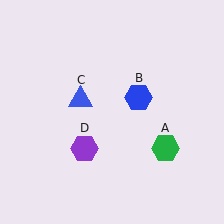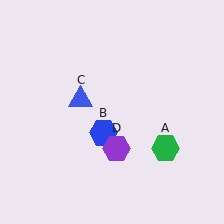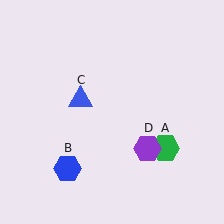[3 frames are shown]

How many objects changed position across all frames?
2 objects changed position: blue hexagon (object B), purple hexagon (object D).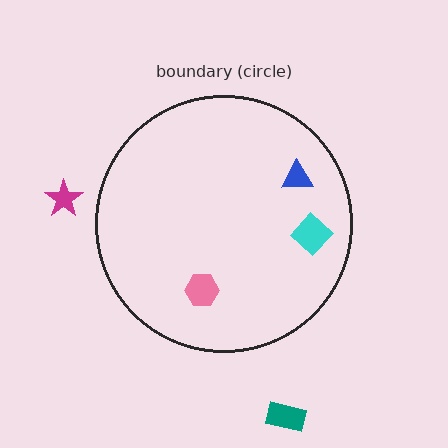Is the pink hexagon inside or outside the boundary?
Inside.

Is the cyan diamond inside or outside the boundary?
Inside.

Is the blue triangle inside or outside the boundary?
Inside.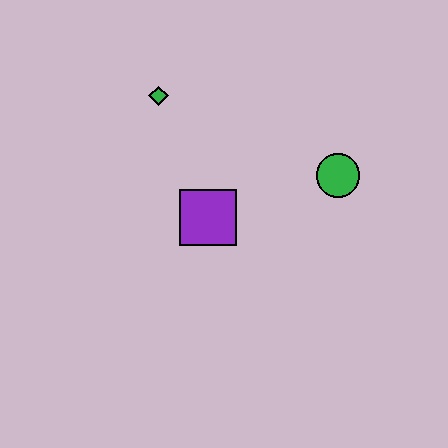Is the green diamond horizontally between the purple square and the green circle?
No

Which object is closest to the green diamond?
The purple square is closest to the green diamond.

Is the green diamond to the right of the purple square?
No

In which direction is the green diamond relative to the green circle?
The green diamond is to the left of the green circle.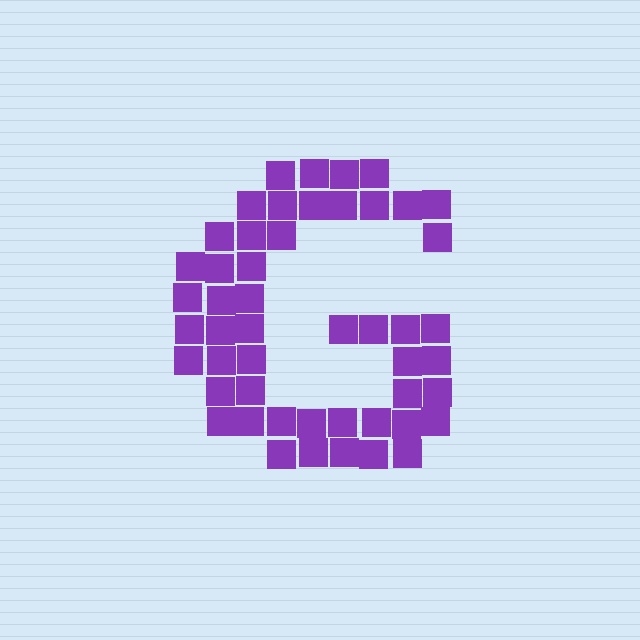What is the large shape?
The large shape is the letter G.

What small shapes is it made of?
It is made of small squares.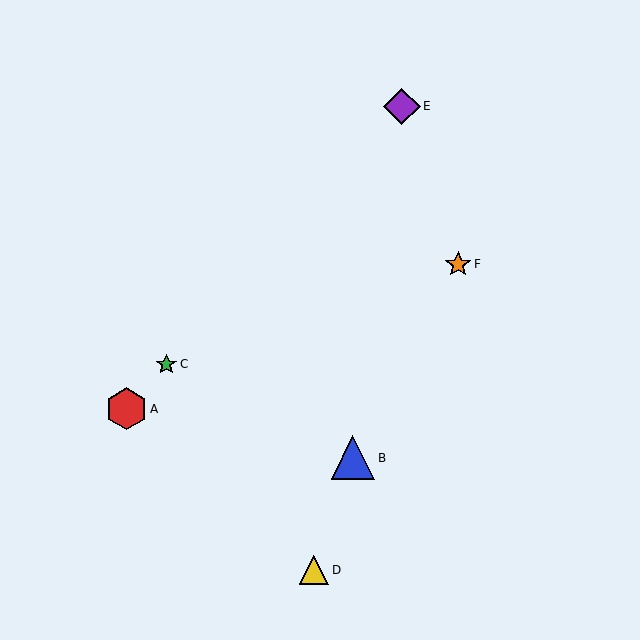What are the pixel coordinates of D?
Object D is at (314, 570).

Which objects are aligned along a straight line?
Objects A, C, E are aligned along a straight line.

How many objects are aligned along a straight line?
3 objects (A, C, E) are aligned along a straight line.